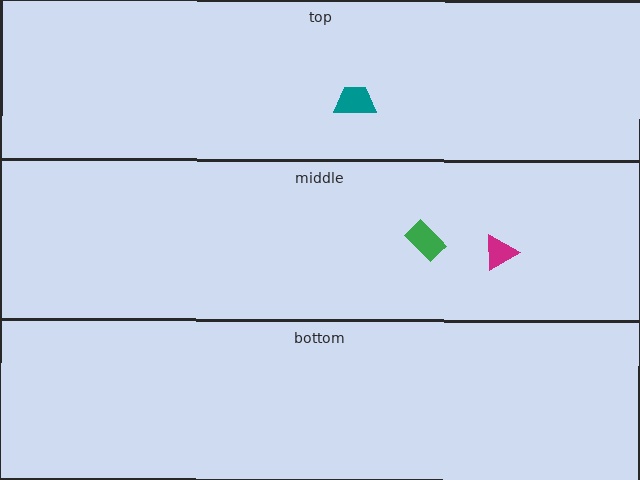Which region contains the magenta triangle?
The middle region.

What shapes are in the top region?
The teal trapezoid.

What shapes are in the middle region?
The green rectangle, the magenta triangle.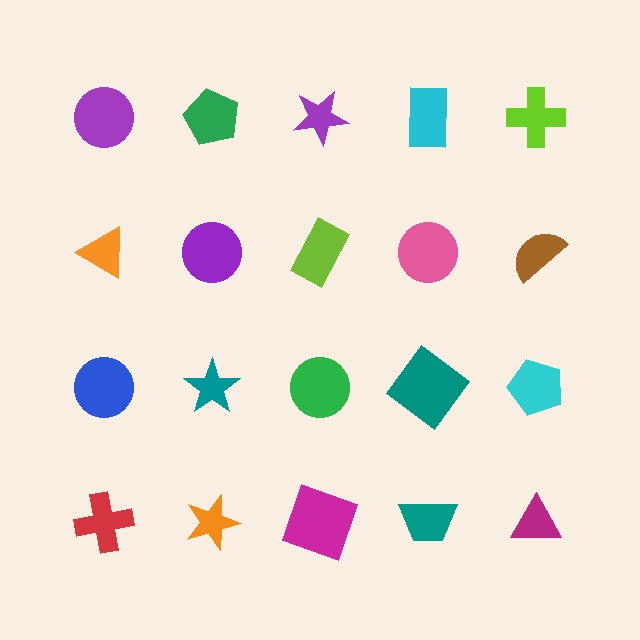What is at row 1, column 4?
A cyan rectangle.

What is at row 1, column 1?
A purple circle.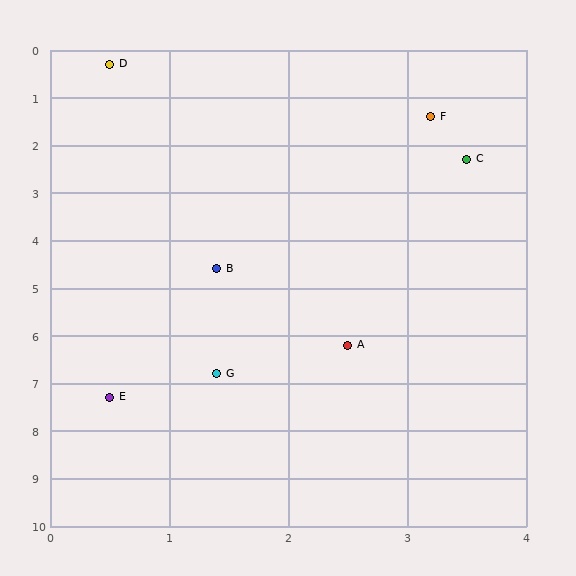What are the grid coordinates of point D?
Point D is at approximately (0.5, 0.3).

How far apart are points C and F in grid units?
Points C and F are about 0.9 grid units apart.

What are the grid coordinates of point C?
Point C is at approximately (3.5, 2.3).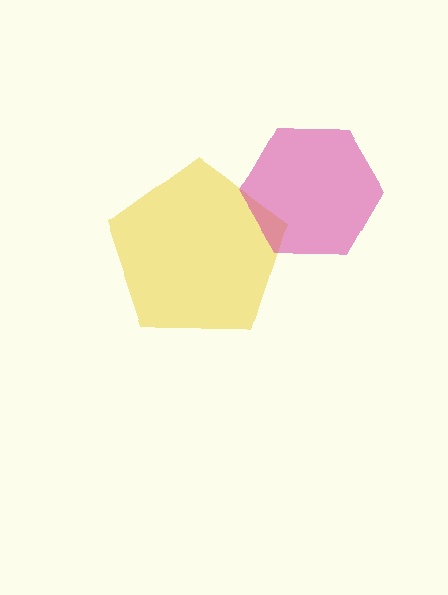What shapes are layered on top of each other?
The layered shapes are: a yellow pentagon, a magenta hexagon.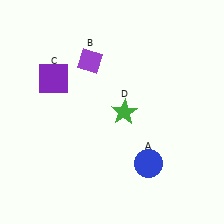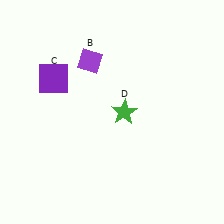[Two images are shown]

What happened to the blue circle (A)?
The blue circle (A) was removed in Image 2. It was in the bottom-right area of Image 1.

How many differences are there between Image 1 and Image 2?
There is 1 difference between the two images.